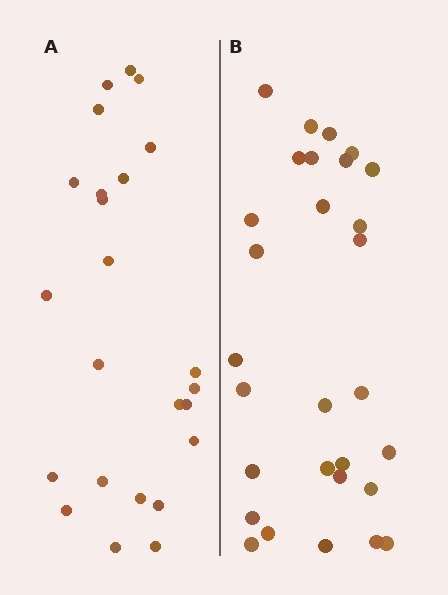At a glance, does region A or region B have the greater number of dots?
Region B (the right region) has more dots.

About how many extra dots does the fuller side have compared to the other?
Region B has about 5 more dots than region A.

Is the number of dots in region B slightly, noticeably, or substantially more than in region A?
Region B has only slightly more — the two regions are fairly close. The ratio is roughly 1.2 to 1.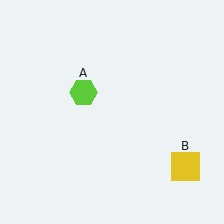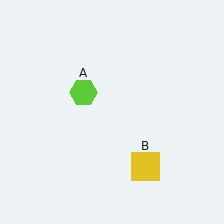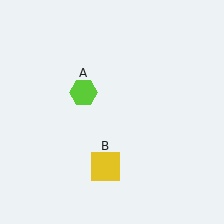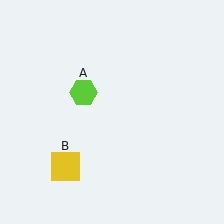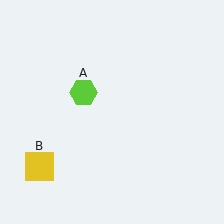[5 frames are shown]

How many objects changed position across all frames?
1 object changed position: yellow square (object B).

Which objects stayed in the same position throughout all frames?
Lime hexagon (object A) remained stationary.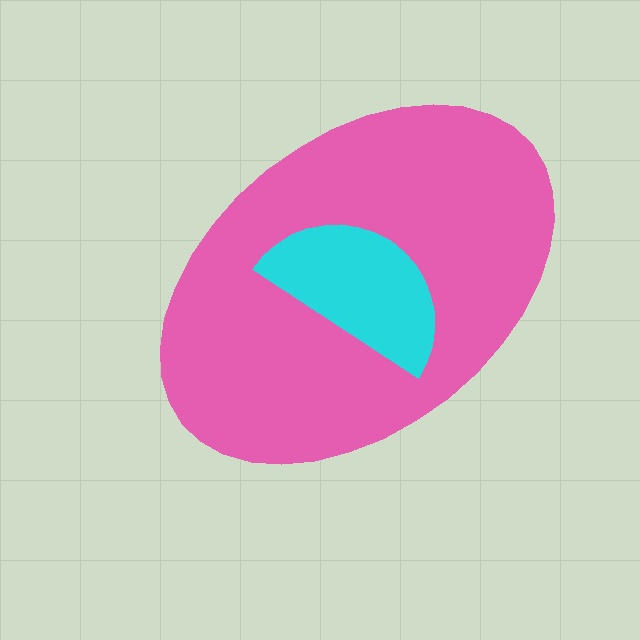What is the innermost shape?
The cyan semicircle.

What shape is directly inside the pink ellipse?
The cyan semicircle.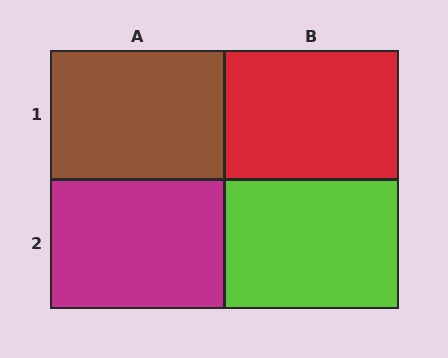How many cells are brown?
1 cell is brown.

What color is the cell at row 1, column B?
Red.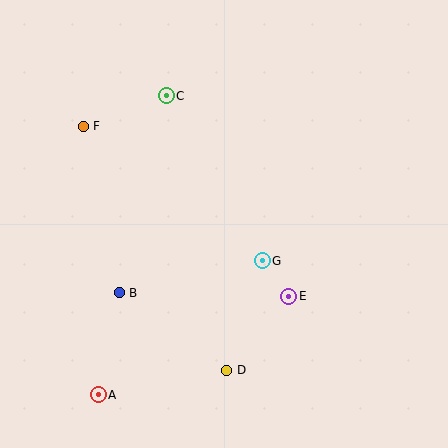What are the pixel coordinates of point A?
Point A is at (98, 395).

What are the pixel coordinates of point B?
Point B is at (119, 293).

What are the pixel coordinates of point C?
Point C is at (166, 96).